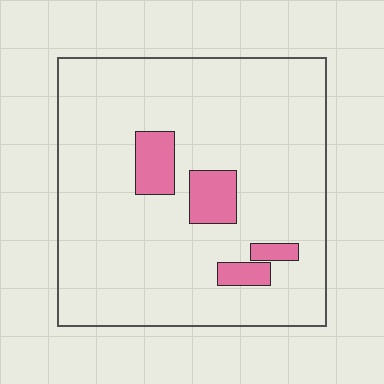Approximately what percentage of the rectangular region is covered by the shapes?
Approximately 10%.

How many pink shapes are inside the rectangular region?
4.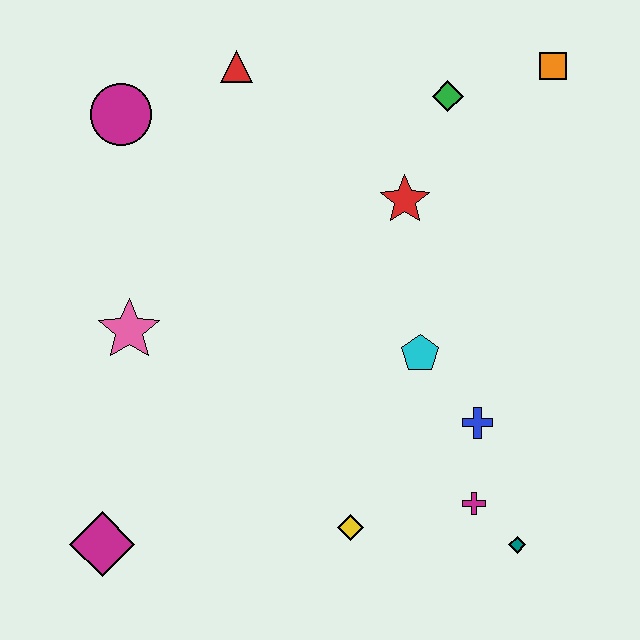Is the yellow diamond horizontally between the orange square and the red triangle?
Yes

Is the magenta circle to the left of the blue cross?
Yes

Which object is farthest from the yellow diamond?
The orange square is farthest from the yellow diamond.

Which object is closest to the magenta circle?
The red triangle is closest to the magenta circle.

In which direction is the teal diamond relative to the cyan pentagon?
The teal diamond is below the cyan pentagon.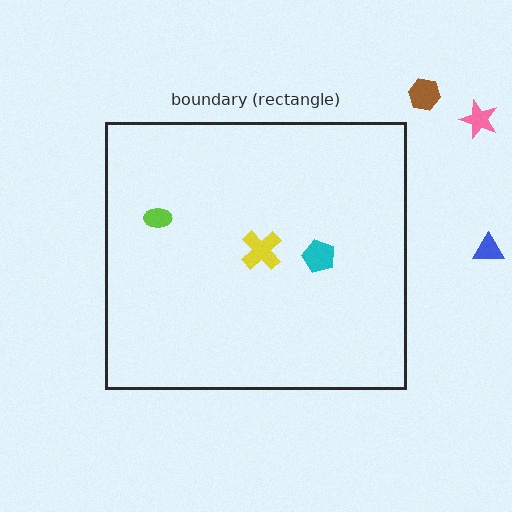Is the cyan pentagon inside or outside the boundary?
Inside.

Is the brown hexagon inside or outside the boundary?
Outside.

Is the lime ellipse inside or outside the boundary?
Inside.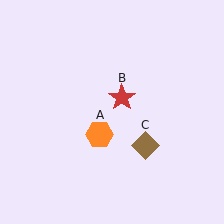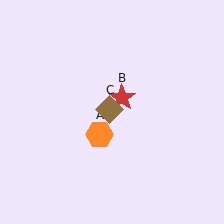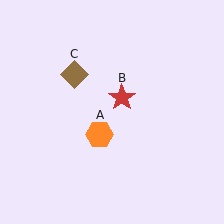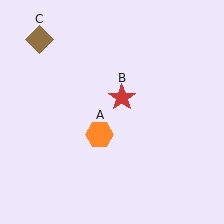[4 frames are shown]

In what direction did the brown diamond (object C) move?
The brown diamond (object C) moved up and to the left.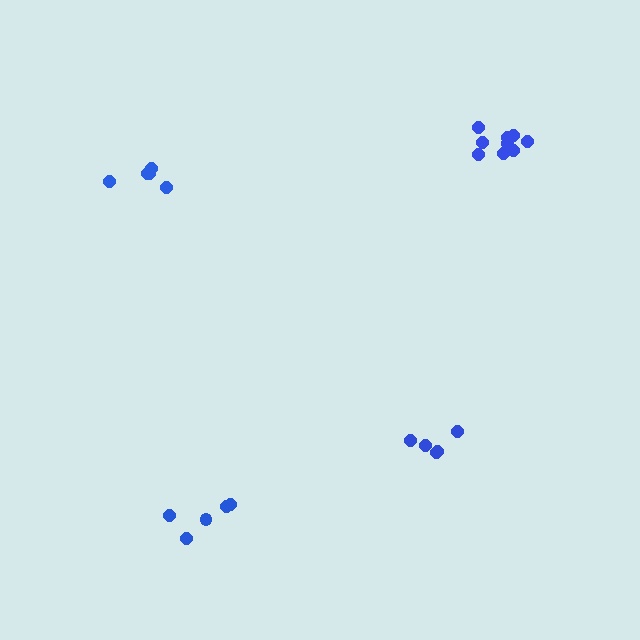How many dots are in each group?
Group 1: 5 dots, Group 2: 5 dots, Group 3: 5 dots, Group 4: 9 dots (24 total).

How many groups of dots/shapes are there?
There are 4 groups.